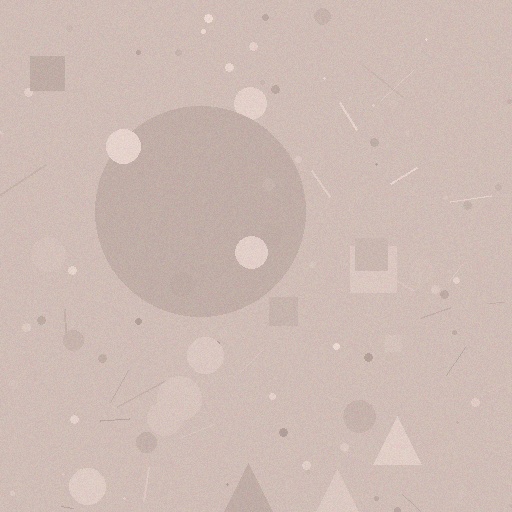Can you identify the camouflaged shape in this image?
The camouflaged shape is a circle.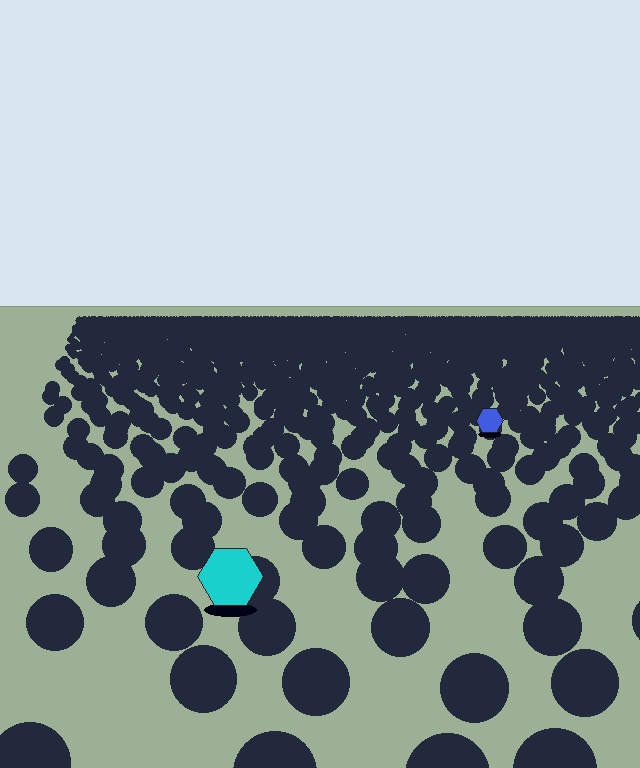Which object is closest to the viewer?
The cyan hexagon is closest. The texture marks near it are larger and more spread out.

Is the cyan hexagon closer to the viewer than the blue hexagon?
Yes. The cyan hexagon is closer — you can tell from the texture gradient: the ground texture is coarser near it.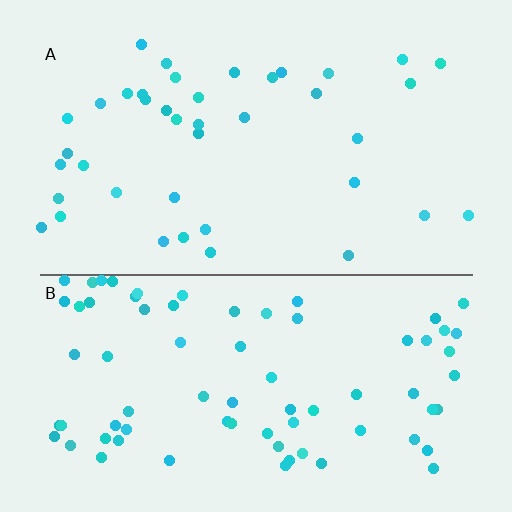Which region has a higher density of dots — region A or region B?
B (the bottom).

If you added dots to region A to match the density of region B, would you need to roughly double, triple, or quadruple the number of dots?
Approximately double.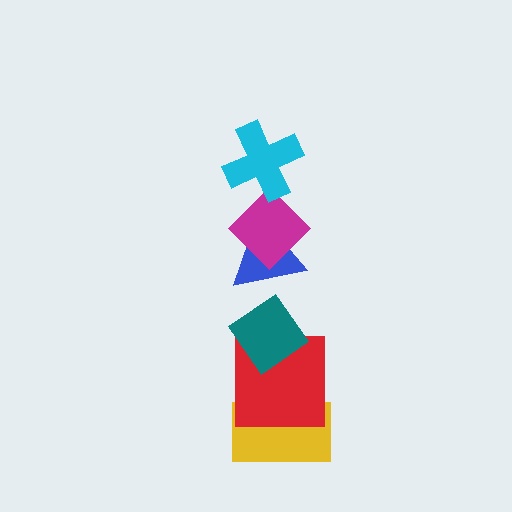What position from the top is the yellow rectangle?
The yellow rectangle is 6th from the top.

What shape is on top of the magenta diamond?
The cyan cross is on top of the magenta diamond.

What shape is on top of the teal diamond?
The blue triangle is on top of the teal diamond.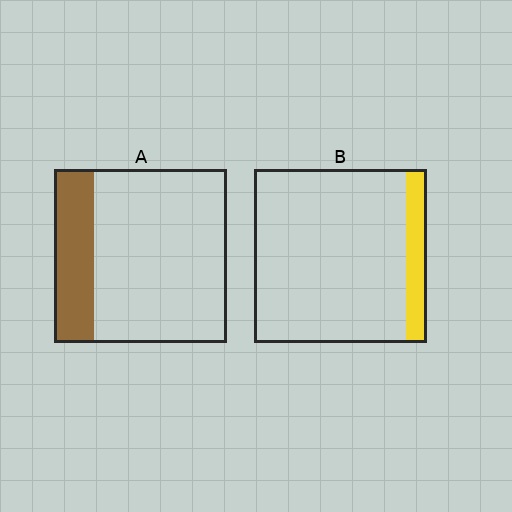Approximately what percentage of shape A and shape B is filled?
A is approximately 25% and B is approximately 10%.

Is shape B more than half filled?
No.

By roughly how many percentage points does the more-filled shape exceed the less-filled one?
By roughly 10 percentage points (A over B).